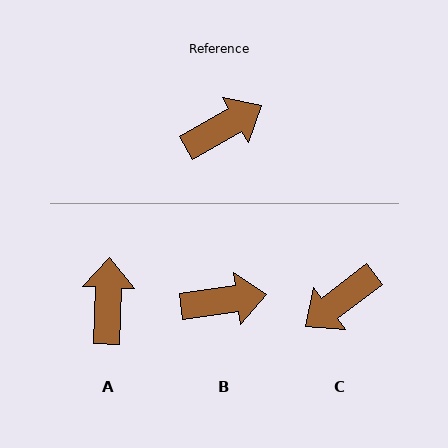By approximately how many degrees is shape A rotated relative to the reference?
Approximately 58 degrees counter-clockwise.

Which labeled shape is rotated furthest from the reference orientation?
C, about 173 degrees away.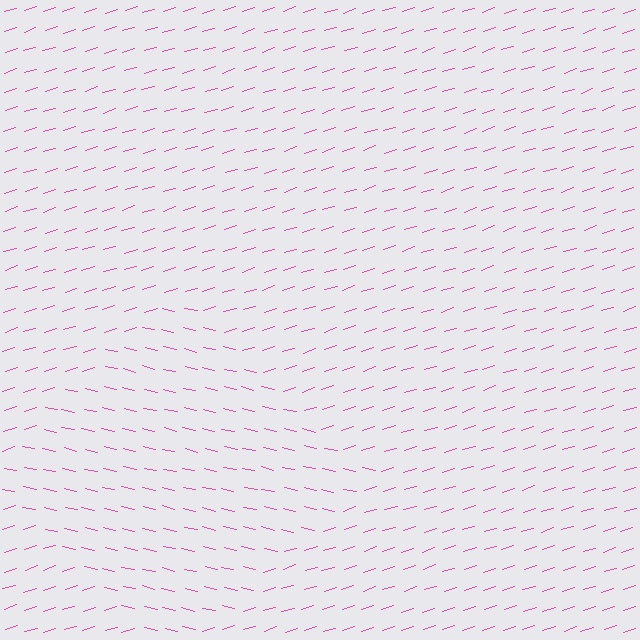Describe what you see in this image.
The image is filled with small pink line segments. A diamond region in the image has lines oriented differently from the surrounding lines, creating a visible texture boundary.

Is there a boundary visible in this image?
Yes, there is a texture boundary formed by a change in line orientation.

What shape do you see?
I see a diamond.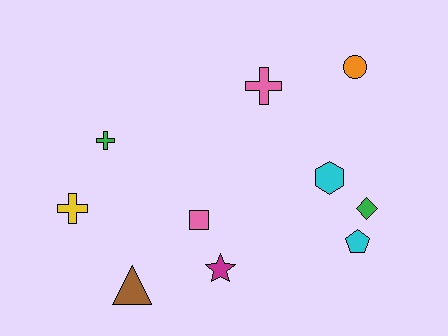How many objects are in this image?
There are 10 objects.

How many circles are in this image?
There is 1 circle.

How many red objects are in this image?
There are no red objects.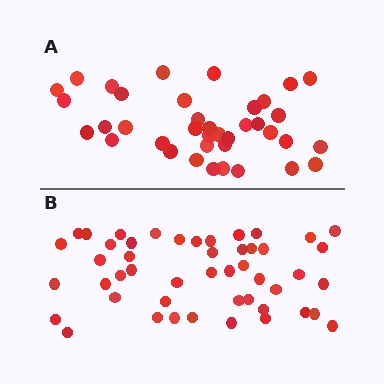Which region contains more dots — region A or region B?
Region B (the bottom region) has more dots.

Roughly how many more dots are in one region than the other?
Region B has roughly 10 or so more dots than region A.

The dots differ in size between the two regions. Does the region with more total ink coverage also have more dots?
No. Region A has more total ink coverage because its dots are larger, but region B actually contains more individual dots. Total area can be misleading — the number of items is what matters here.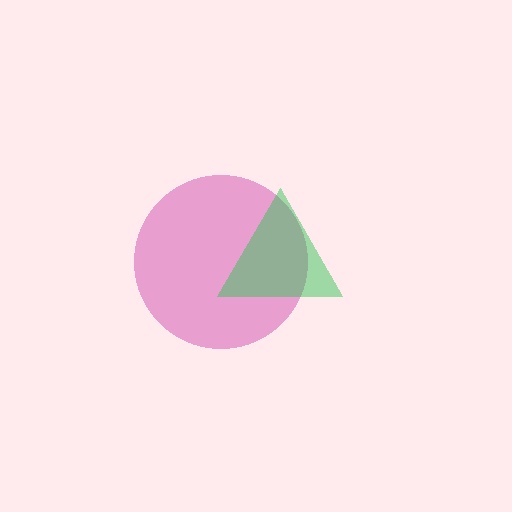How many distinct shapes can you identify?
There are 2 distinct shapes: a magenta circle, a green triangle.